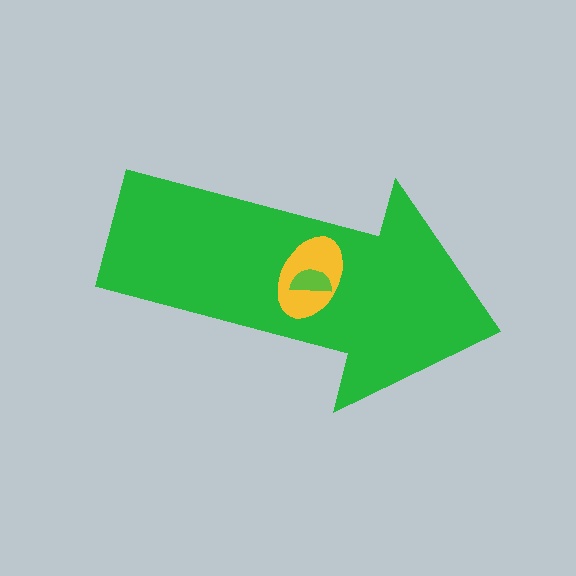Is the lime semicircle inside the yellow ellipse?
Yes.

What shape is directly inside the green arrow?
The yellow ellipse.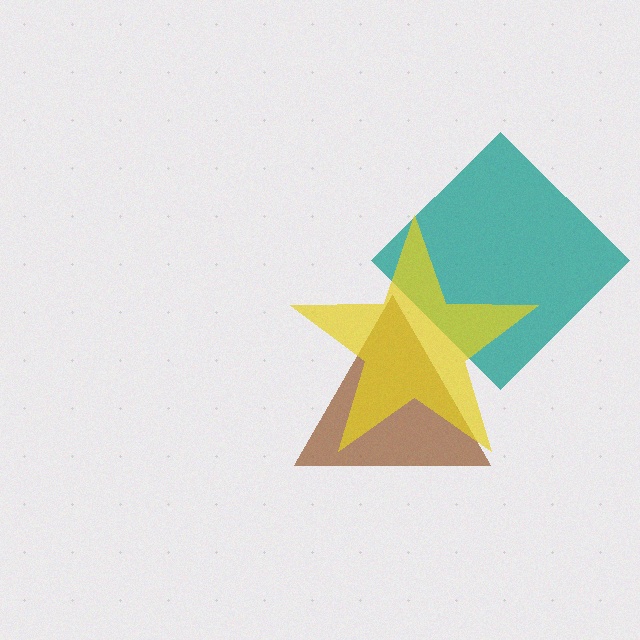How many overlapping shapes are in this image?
There are 3 overlapping shapes in the image.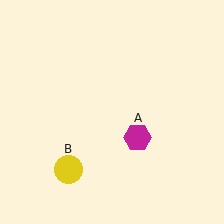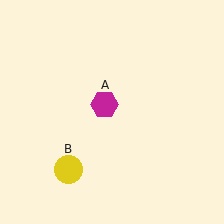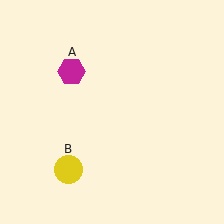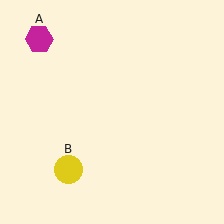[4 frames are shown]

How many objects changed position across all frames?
1 object changed position: magenta hexagon (object A).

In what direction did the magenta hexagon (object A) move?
The magenta hexagon (object A) moved up and to the left.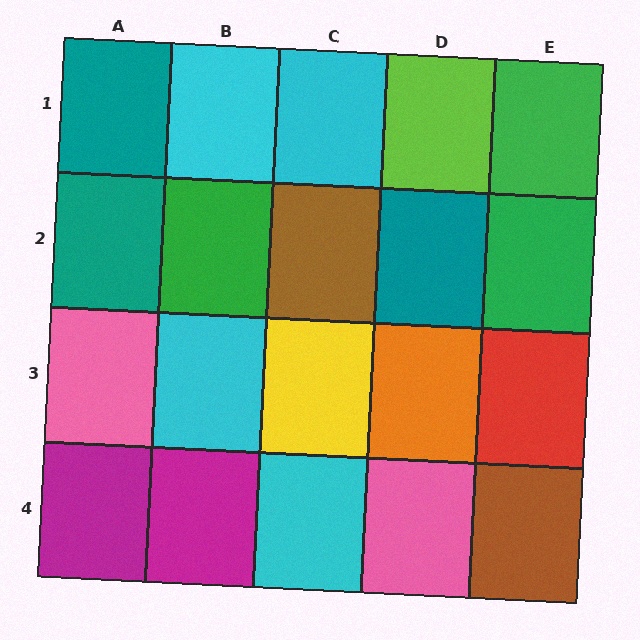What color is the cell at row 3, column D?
Orange.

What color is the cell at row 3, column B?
Cyan.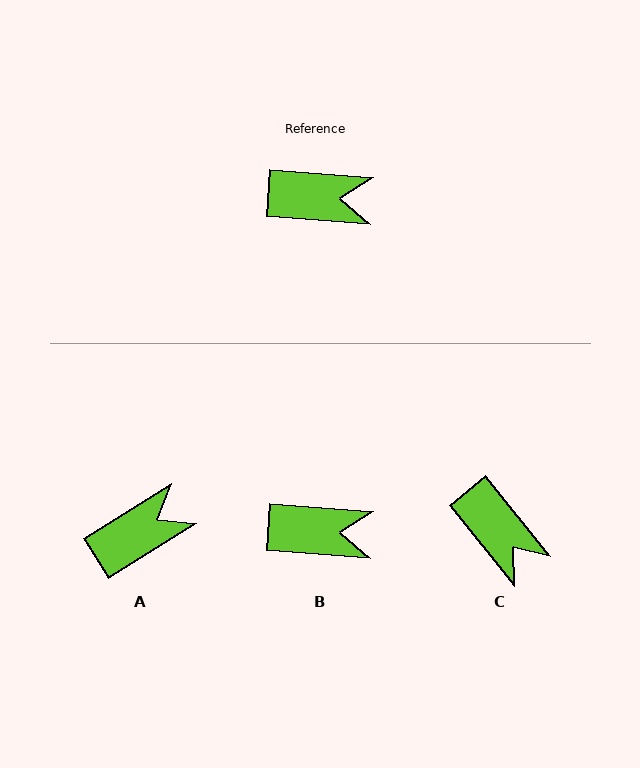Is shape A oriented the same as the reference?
No, it is off by about 36 degrees.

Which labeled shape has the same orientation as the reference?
B.